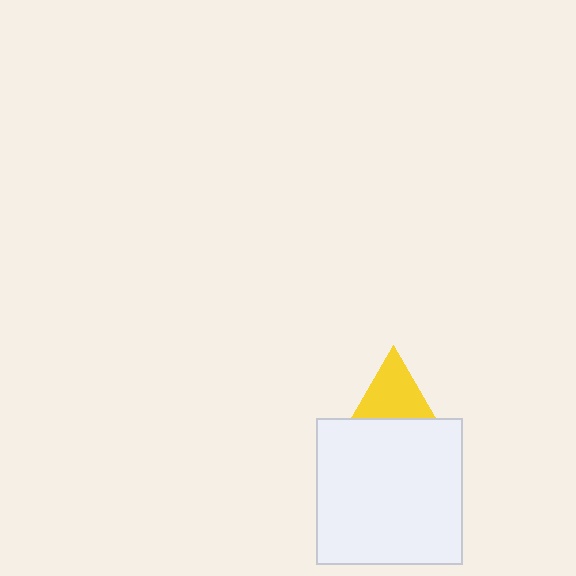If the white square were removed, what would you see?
You would see the complete yellow triangle.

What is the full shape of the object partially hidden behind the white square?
The partially hidden object is a yellow triangle.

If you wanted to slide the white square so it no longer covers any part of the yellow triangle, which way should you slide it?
Slide it down — that is the most direct way to separate the two shapes.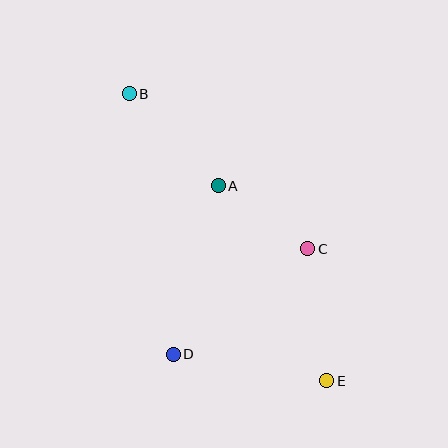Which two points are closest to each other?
Points A and C are closest to each other.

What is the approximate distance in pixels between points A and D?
The distance between A and D is approximately 175 pixels.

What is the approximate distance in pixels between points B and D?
The distance between B and D is approximately 265 pixels.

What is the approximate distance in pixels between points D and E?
The distance between D and E is approximately 156 pixels.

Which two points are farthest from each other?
Points B and E are farthest from each other.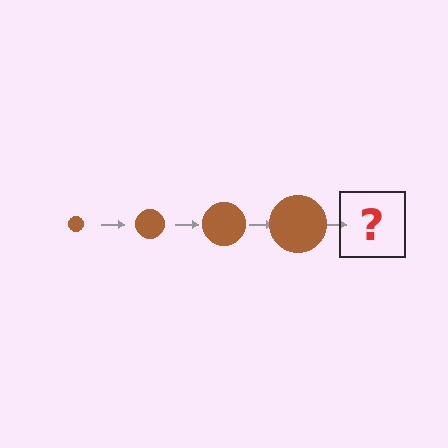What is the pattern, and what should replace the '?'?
The pattern is that the circle gets progressively larger each step. The '?' should be a brown circle, larger than the previous one.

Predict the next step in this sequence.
The next step is a brown circle, larger than the previous one.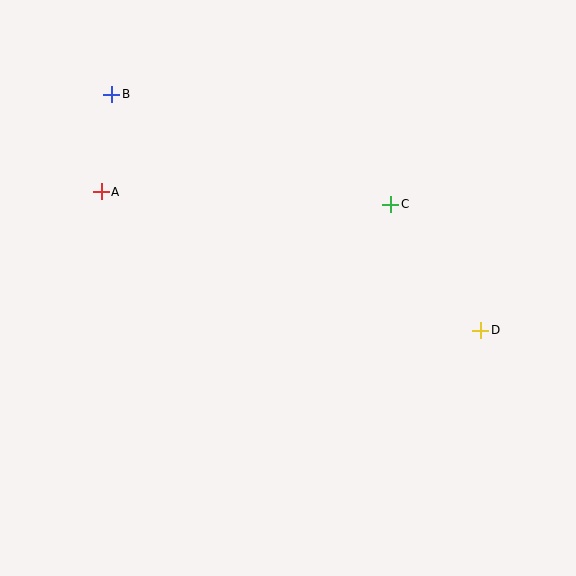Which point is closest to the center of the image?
Point C at (391, 204) is closest to the center.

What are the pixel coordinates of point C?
Point C is at (391, 204).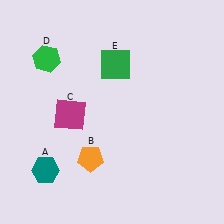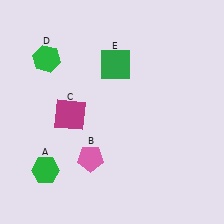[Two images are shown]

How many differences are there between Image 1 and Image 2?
There are 2 differences between the two images.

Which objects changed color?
A changed from teal to green. B changed from orange to pink.